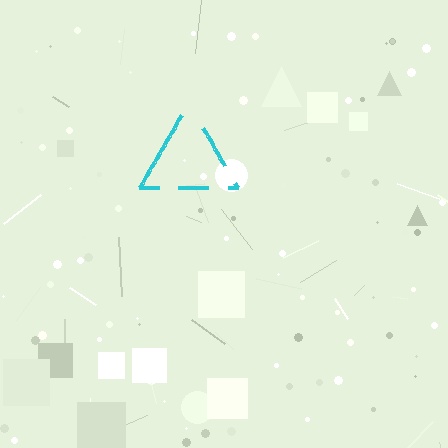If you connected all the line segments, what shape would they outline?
They would outline a triangle.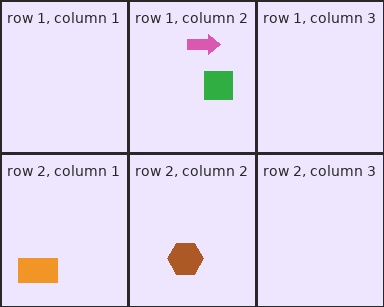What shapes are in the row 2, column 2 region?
The brown hexagon.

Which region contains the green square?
The row 1, column 2 region.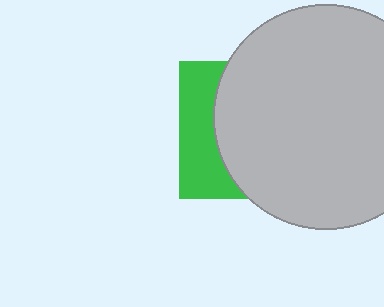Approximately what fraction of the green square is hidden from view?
Roughly 69% of the green square is hidden behind the light gray circle.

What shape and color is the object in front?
The object in front is a light gray circle.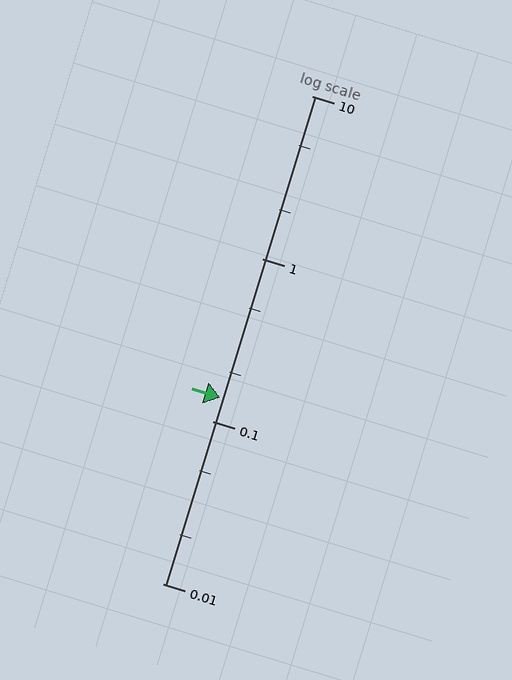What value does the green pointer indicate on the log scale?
The pointer indicates approximately 0.14.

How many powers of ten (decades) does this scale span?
The scale spans 3 decades, from 0.01 to 10.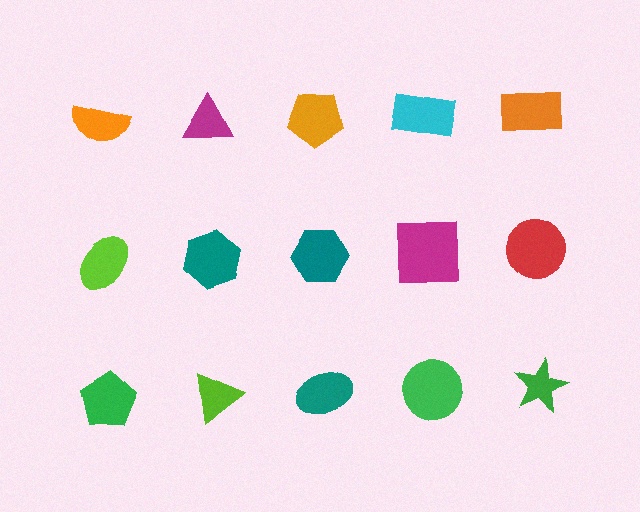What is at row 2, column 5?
A red circle.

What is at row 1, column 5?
An orange rectangle.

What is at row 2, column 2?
A teal hexagon.